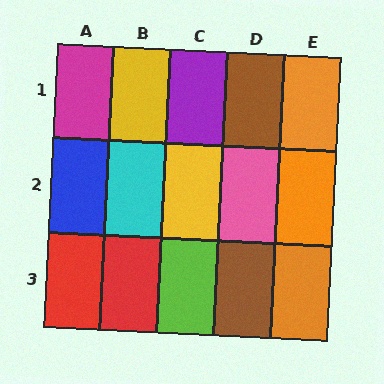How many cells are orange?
3 cells are orange.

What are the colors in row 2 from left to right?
Blue, cyan, yellow, pink, orange.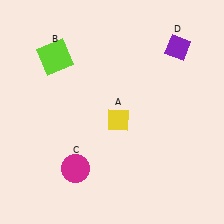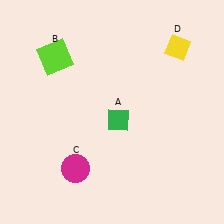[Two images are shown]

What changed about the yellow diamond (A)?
In Image 1, A is yellow. In Image 2, it changed to green.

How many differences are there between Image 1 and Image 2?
There are 2 differences between the two images.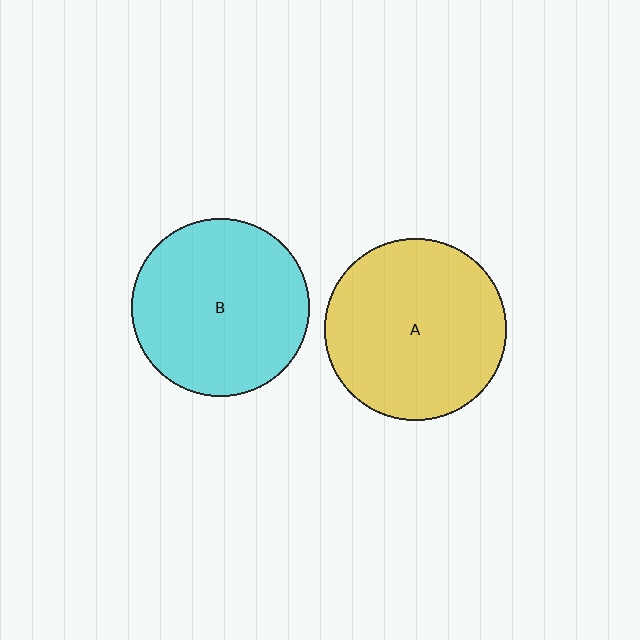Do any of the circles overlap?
No, none of the circles overlap.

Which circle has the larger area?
Circle A (yellow).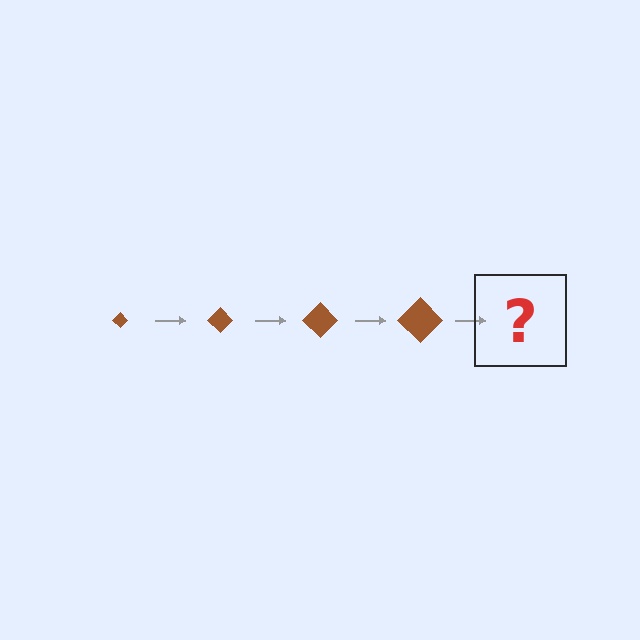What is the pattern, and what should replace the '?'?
The pattern is that the diamond gets progressively larger each step. The '?' should be a brown diamond, larger than the previous one.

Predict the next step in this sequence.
The next step is a brown diamond, larger than the previous one.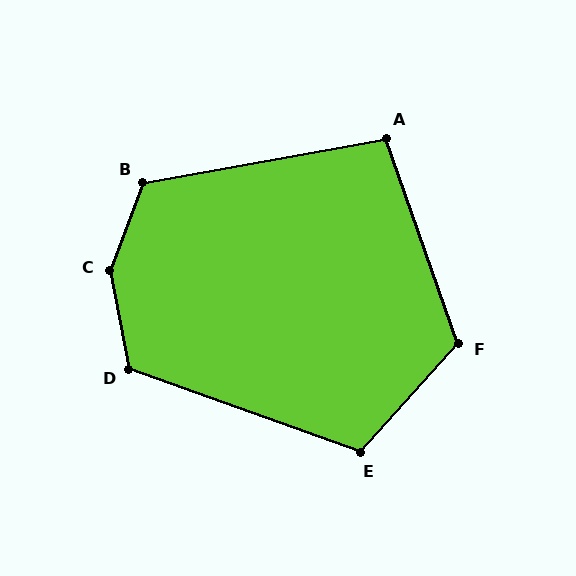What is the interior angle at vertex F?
Approximately 119 degrees (obtuse).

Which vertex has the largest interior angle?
C, at approximately 149 degrees.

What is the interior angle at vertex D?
Approximately 120 degrees (obtuse).